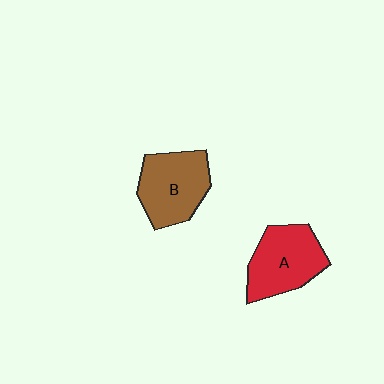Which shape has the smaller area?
Shape B (brown).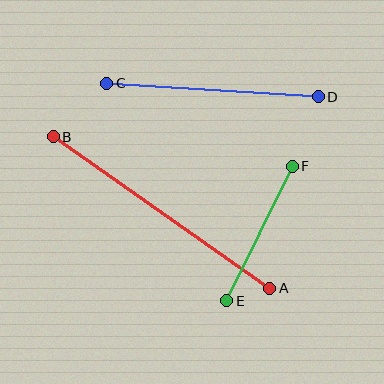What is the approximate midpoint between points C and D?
The midpoint is at approximately (212, 90) pixels.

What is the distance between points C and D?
The distance is approximately 212 pixels.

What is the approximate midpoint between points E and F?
The midpoint is at approximately (260, 233) pixels.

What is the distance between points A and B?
The distance is approximately 264 pixels.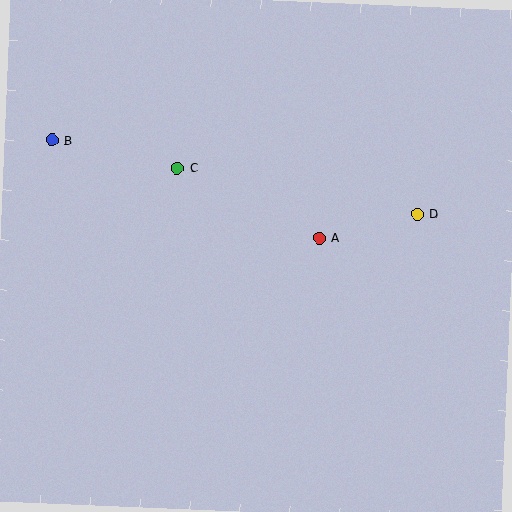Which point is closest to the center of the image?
Point A at (319, 238) is closest to the center.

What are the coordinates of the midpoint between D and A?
The midpoint between D and A is at (368, 226).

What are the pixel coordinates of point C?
Point C is at (177, 168).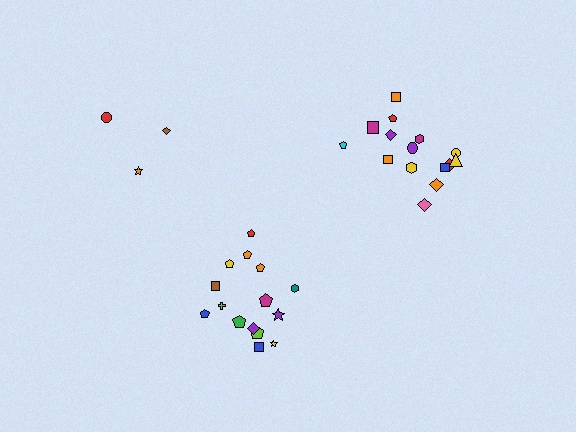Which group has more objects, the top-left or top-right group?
The top-right group.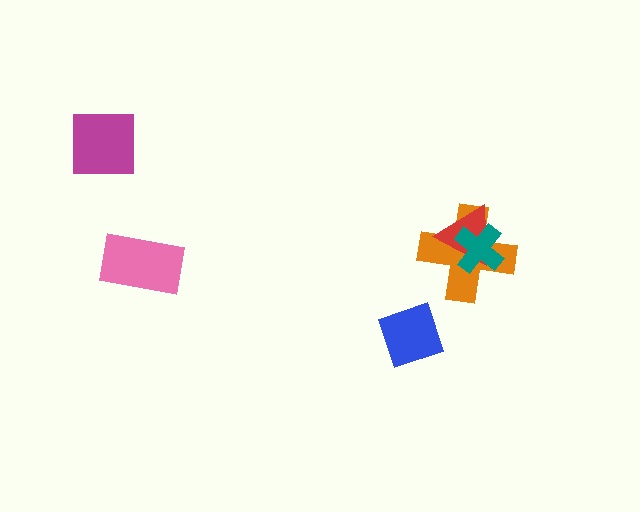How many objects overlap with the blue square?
0 objects overlap with the blue square.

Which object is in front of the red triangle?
The teal cross is in front of the red triangle.